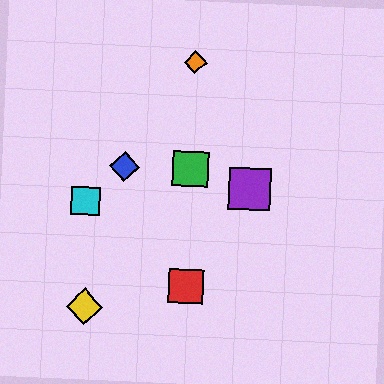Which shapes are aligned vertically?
The red square, the green square, the orange diamond are aligned vertically.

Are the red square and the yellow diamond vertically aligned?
No, the red square is at x≈186 and the yellow diamond is at x≈84.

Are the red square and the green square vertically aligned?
Yes, both are at x≈186.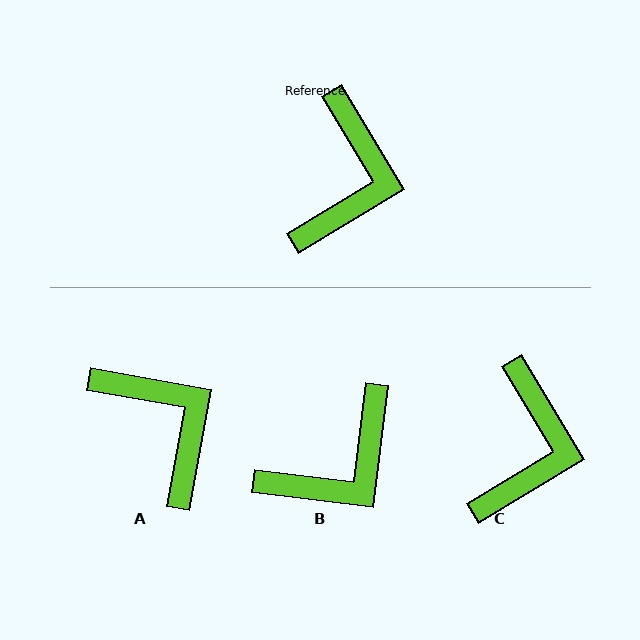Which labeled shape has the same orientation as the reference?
C.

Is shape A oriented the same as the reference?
No, it is off by about 49 degrees.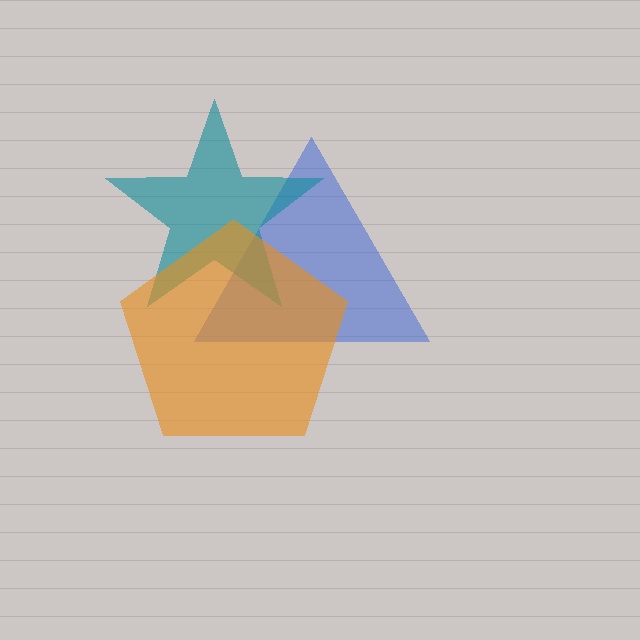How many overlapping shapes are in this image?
There are 3 overlapping shapes in the image.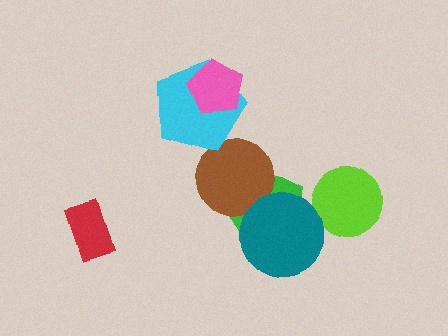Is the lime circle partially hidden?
No, no other shape covers it.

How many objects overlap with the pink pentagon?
1 object overlaps with the pink pentagon.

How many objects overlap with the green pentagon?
2 objects overlap with the green pentagon.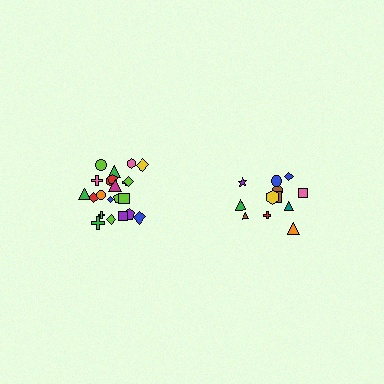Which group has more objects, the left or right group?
The left group.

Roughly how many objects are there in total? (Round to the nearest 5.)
Roughly 35 objects in total.